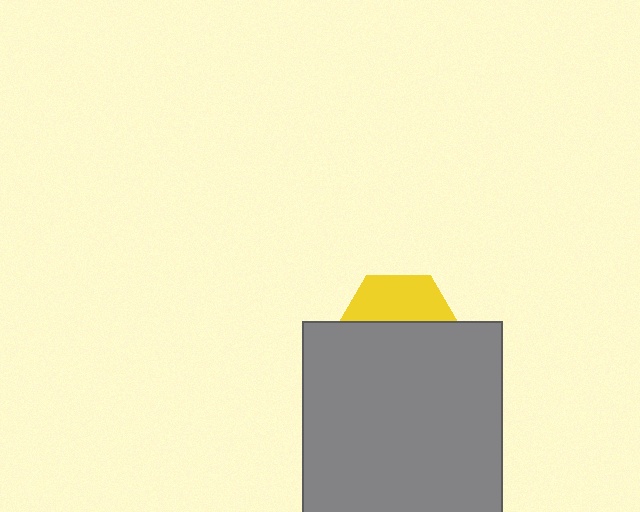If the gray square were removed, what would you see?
You would see the complete yellow hexagon.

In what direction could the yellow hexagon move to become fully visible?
The yellow hexagon could move up. That would shift it out from behind the gray square entirely.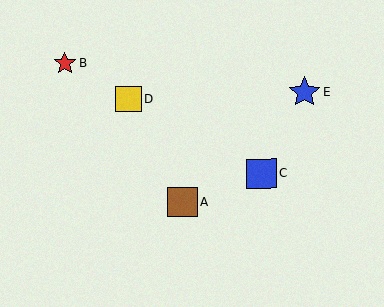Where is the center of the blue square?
The center of the blue square is at (262, 174).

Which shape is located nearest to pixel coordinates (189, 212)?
The brown square (labeled A) at (183, 202) is nearest to that location.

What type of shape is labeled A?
Shape A is a brown square.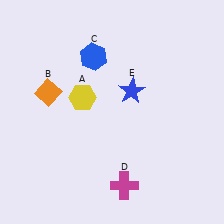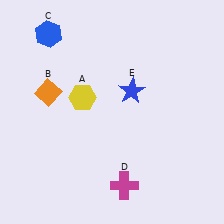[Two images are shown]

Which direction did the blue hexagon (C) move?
The blue hexagon (C) moved left.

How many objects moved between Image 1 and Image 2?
1 object moved between the two images.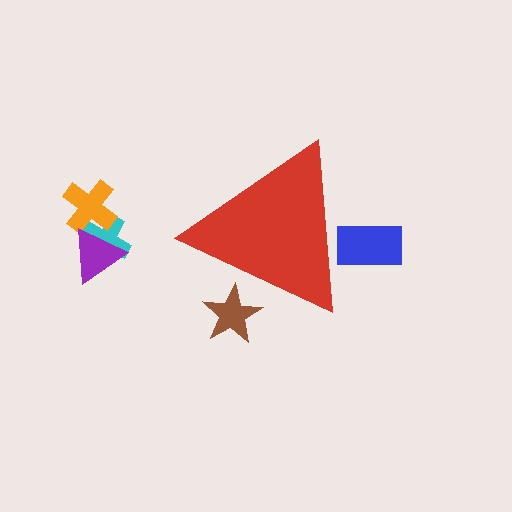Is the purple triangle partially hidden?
No, the purple triangle is fully visible.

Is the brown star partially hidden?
Yes, the brown star is partially hidden behind the red triangle.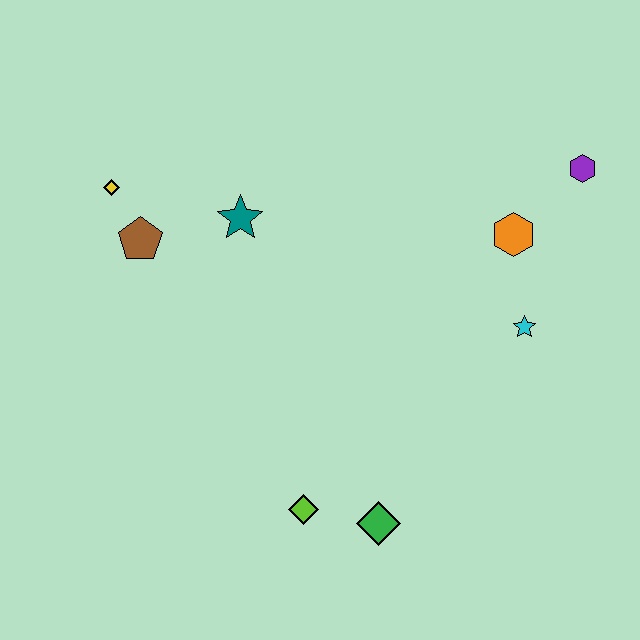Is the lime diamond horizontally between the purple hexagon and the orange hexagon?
No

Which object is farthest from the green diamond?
The yellow diamond is farthest from the green diamond.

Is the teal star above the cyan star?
Yes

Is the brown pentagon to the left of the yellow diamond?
No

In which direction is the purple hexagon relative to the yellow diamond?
The purple hexagon is to the right of the yellow diamond.